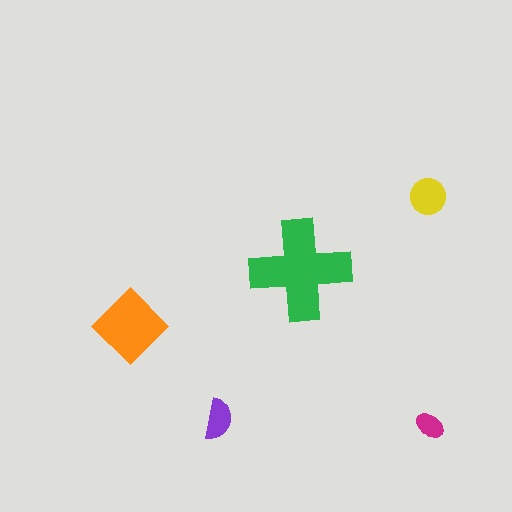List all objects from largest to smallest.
The green cross, the orange diamond, the yellow circle, the purple semicircle, the magenta ellipse.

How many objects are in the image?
There are 5 objects in the image.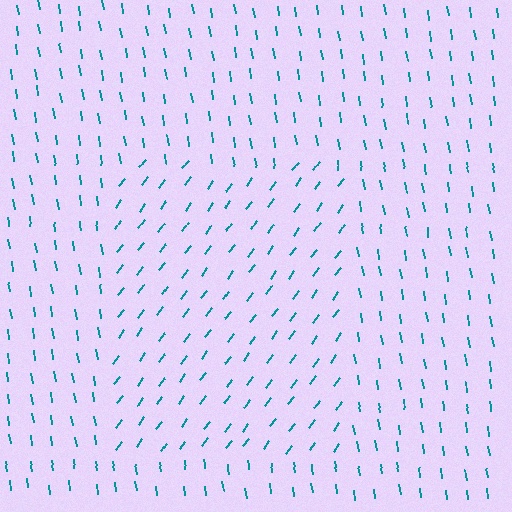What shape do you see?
I see a rectangle.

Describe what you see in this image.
The image is filled with small teal line segments. A rectangle region in the image has lines oriented differently from the surrounding lines, creating a visible texture boundary.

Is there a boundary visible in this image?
Yes, there is a texture boundary formed by a change in line orientation.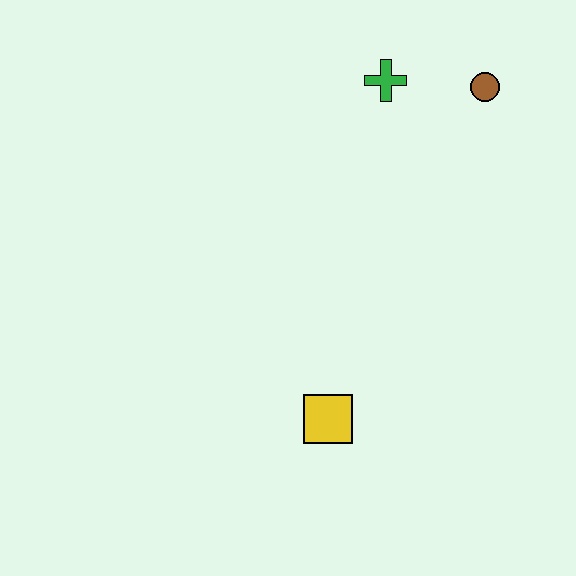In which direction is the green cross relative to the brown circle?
The green cross is to the left of the brown circle.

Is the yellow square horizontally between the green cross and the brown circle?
No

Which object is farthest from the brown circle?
The yellow square is farthest from the brown circle.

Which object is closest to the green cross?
The brown circle is closest to the green cross.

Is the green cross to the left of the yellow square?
No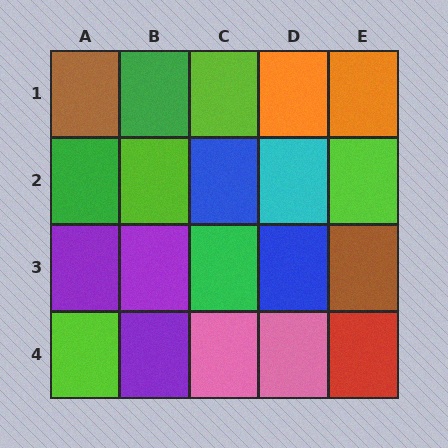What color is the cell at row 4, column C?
Pink.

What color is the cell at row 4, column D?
Pink.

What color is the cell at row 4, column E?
Red.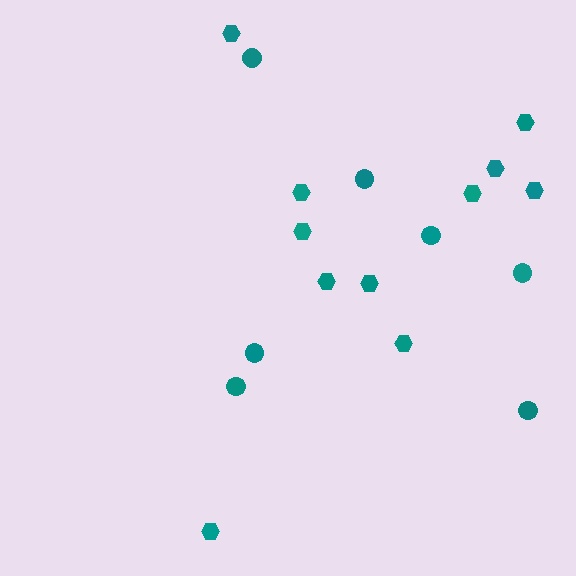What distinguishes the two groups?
There are 2 groups: one group of circles (7) and one group of hexagons (11).